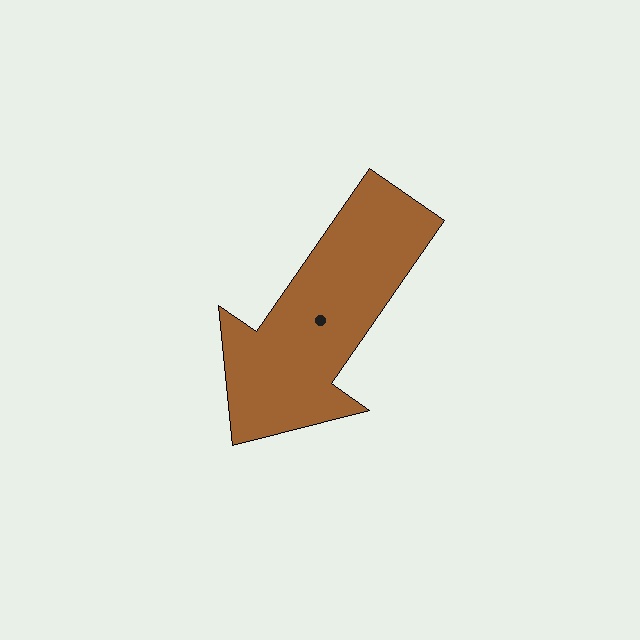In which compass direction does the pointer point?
Southwest.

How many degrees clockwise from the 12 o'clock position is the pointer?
Approximately 215 degrees.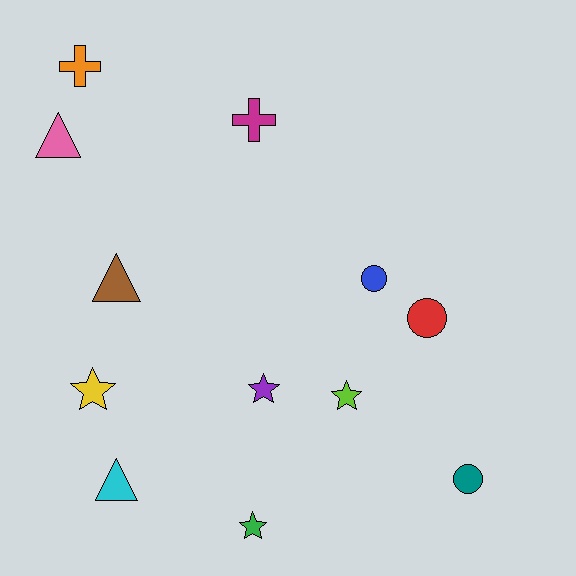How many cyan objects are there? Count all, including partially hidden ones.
There is 1 cyan object.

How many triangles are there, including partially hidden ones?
There are 3 triangles.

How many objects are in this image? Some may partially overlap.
There are 12 objects.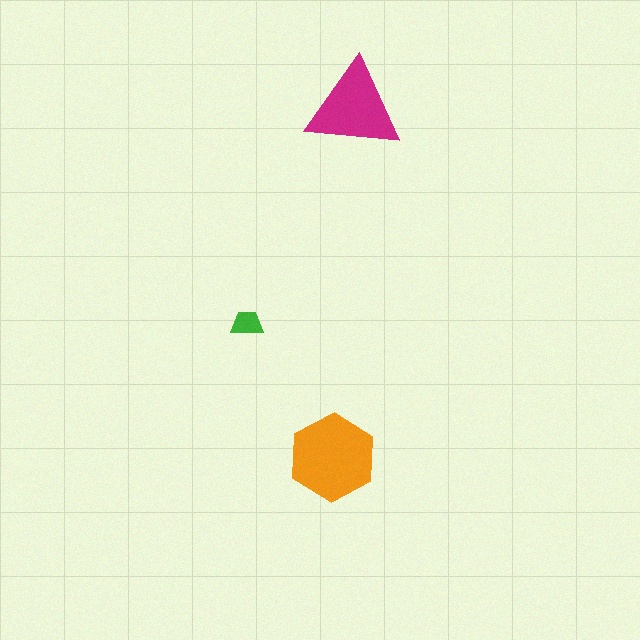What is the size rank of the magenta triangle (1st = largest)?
2nd.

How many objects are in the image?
There are 3 objects in the image.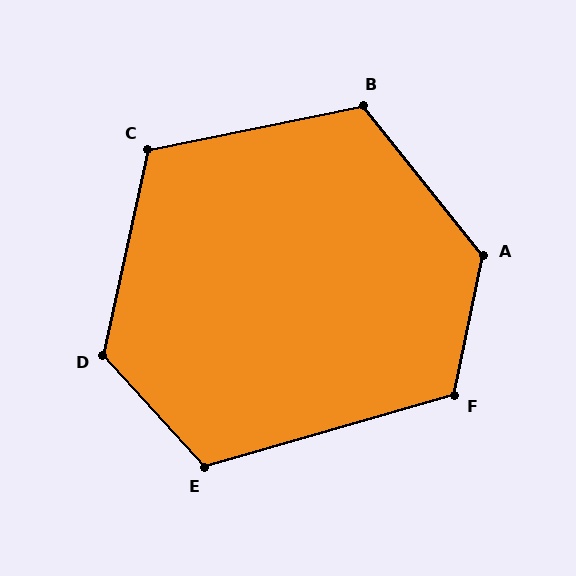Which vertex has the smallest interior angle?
C, at approximately 114 degrees.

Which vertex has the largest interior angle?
A, at approximately 130 degrees.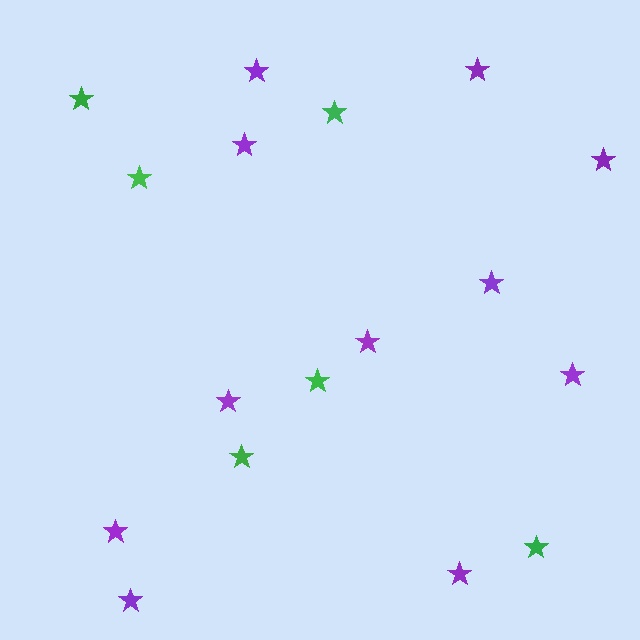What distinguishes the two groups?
There are 2 groups: one group of green stars (6) and one group of purple stars (11).